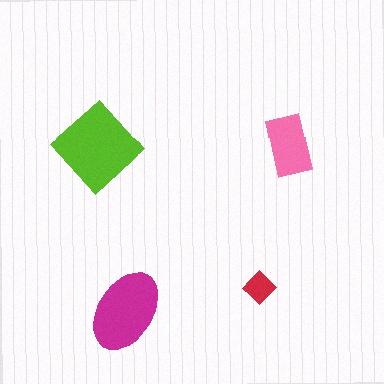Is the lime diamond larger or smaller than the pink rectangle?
Larger.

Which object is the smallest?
The red diamond.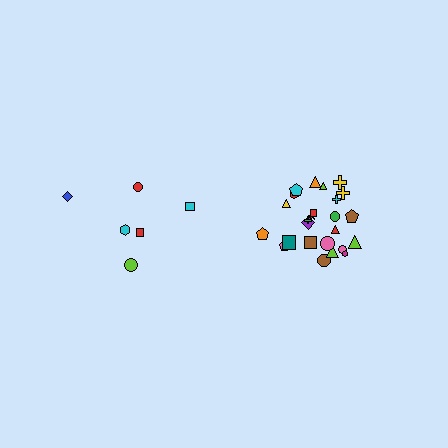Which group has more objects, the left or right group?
The right group.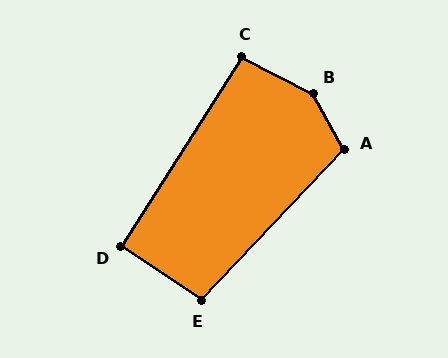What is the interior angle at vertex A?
Approximately 108 degrees (obtuse).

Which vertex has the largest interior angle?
B, at approximately 146 degrees.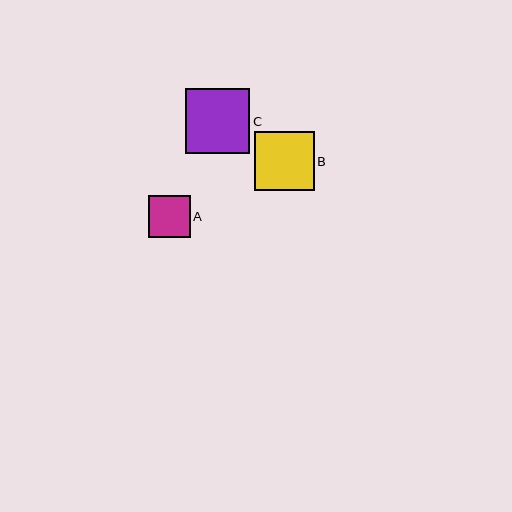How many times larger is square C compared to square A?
Square C is approximately 1.6 times the size of square A.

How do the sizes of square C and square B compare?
Square C and square B are approximately the same size.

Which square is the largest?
Square C is the largest with a size of approximately 65 pixels.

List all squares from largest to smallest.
From largest to smallest: C, B, A.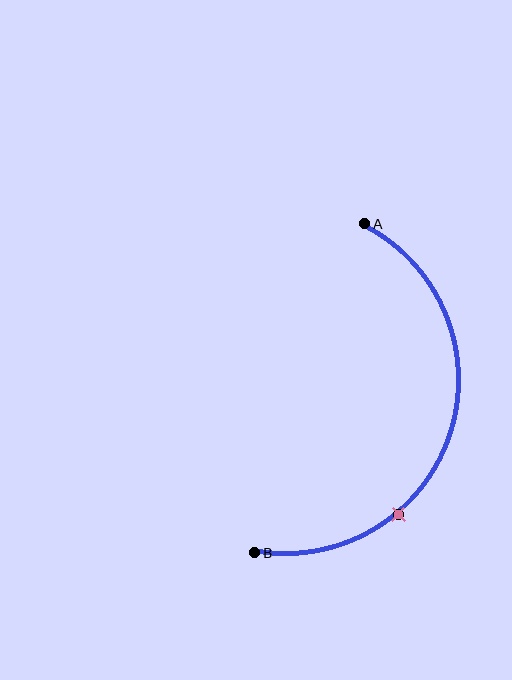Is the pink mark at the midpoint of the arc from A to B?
No. The pink mark lies on the arc but is closer to endpoint B. The arc midpoint would be at the point on the curve equidistant along the arc from both A and B.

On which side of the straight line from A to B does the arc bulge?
The arc bulges to the right of the straight line connecting A and B.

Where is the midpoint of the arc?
The arc midpoint is the point on the curve farthest from the straight line joining A and B. It sits to the right of that line.